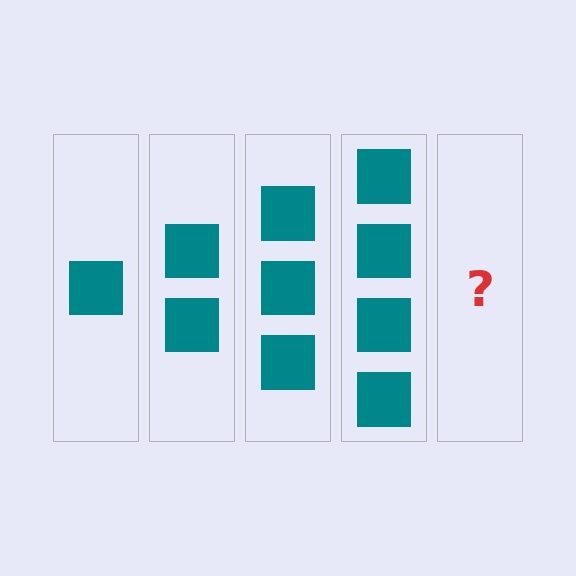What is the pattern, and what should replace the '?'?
The pattern is that each step adds one more square. The '?' should be 5 squares.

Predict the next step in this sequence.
The next step is 5 squares.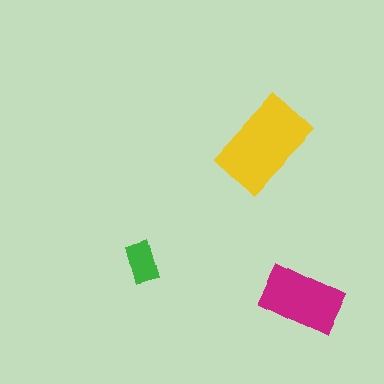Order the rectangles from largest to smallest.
the yellow one, the magenta one, the green one.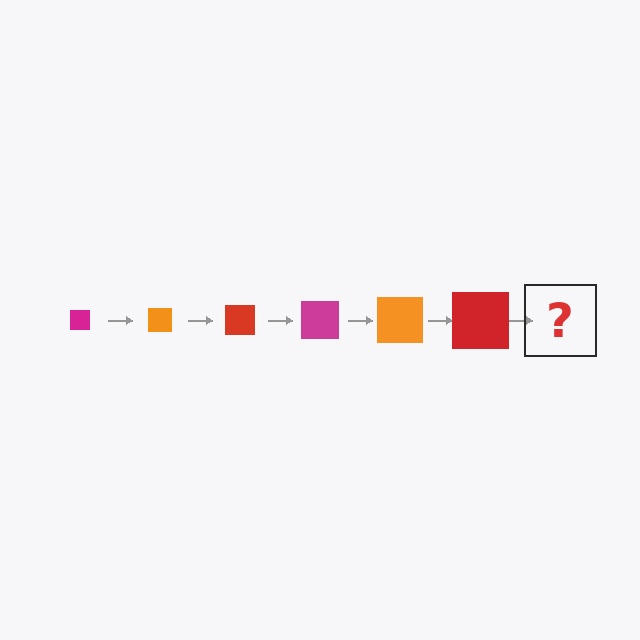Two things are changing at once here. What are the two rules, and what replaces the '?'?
The two rules are that the square grows larger each step and the color cycles through magenta, orange, and red. The '?' should be a magenta square, larger than the previous one.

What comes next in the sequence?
The next element should be a magenta square, larger than the previous one.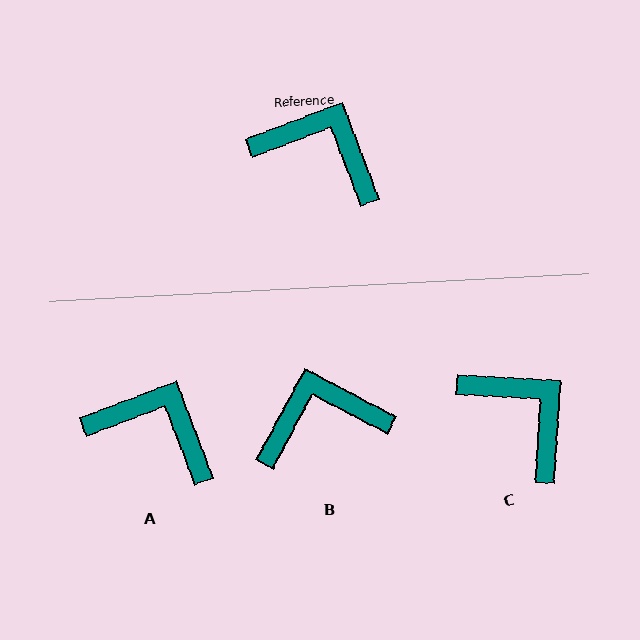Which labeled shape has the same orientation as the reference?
A.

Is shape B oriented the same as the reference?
No, it is off by about 41 degrees.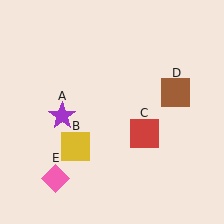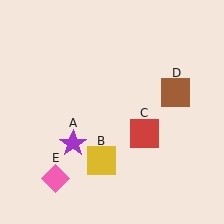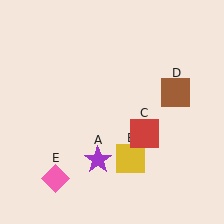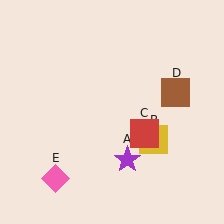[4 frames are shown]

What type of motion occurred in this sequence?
The purple star (object A), yellow square (object B) rotated counterclockwise around the center of the scene.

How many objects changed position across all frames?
2 objects changed position: purple star (object A), yellow square (object B).